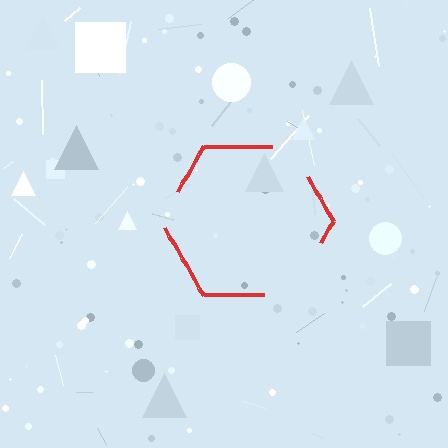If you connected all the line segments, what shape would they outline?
They would outline a hexagon.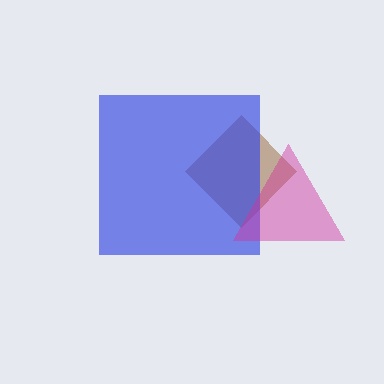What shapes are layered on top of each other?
The layered shapes are: a brown diamond, a blue square, a magenta triangle.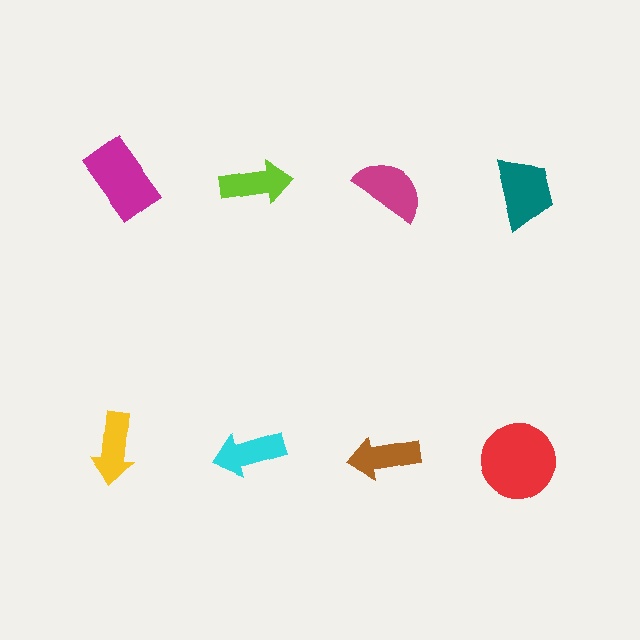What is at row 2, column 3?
A brown arrow.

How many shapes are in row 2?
4 shapes.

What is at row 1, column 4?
A teal trapezoid.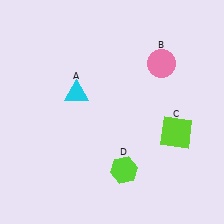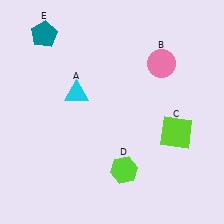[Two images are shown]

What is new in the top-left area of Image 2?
A teal pentagon (E) was added in the top-left area of Image 2.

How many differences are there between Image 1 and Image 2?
There is 1 difference between the two images.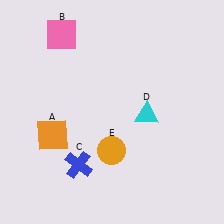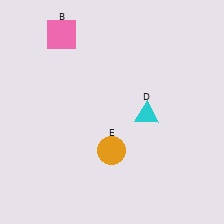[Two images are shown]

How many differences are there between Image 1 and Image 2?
There are 2 differences between the two images.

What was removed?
The blue cross (C), the orange square (A) were removed in Image 2.